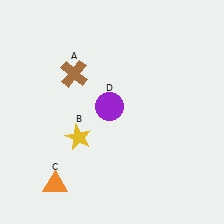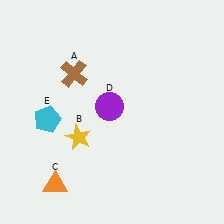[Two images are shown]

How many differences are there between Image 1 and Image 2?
There is 1 difference between the two images.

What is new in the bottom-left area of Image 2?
A cyan pentagon (E) was added in the bottom-left area of Image 2.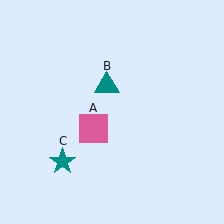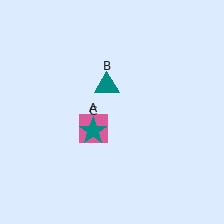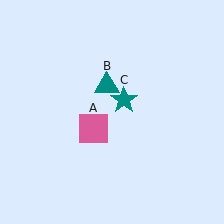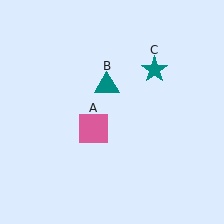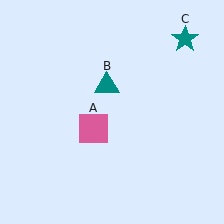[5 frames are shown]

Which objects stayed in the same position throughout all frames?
Pink square (object A) and teal triangle (object B) remained stationary.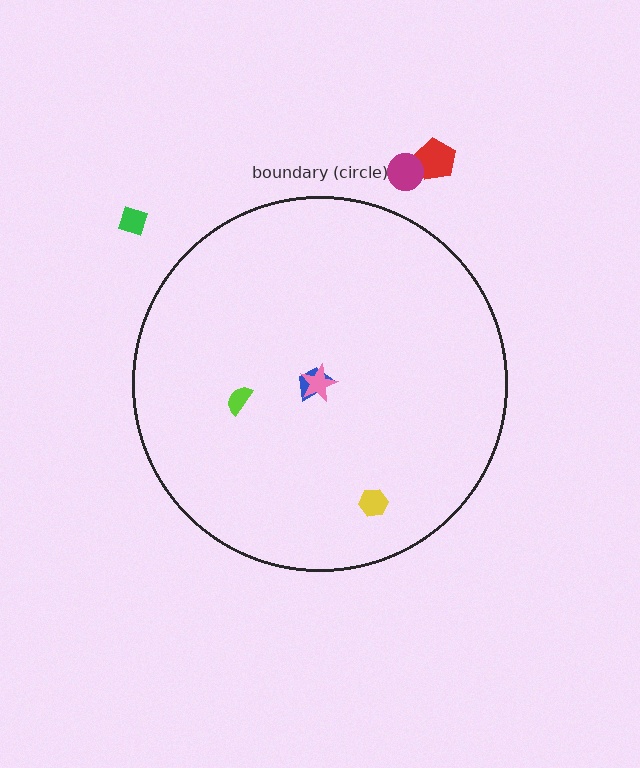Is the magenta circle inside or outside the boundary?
Outside.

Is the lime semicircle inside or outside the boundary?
Inside.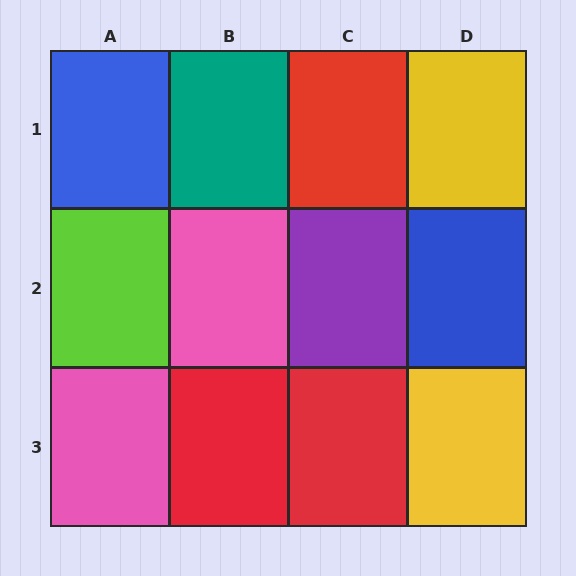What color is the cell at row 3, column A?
Pink.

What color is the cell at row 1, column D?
Yellow.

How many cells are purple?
1 cell is purple.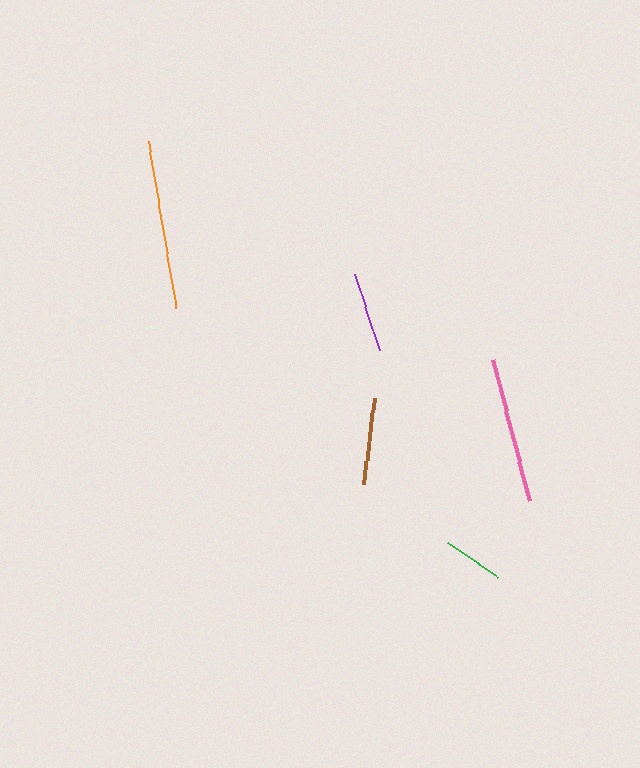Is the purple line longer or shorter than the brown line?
The brown line is longer than the purple line.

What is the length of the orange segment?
The orange segment is approximately 170 pixels long.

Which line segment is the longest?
The orange line is the longest at approximately 170 pixels.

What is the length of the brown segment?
The brown segment is approximately 87 pixels long.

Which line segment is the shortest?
The green line is the shortest at approximately 62 pixels.